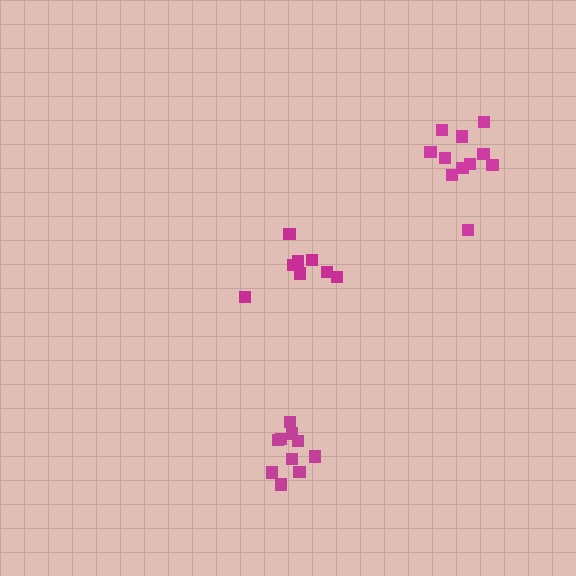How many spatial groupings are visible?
There are 3 spatial groupings.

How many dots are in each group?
Group 1: 11 dots, Group 2: 8 dots, Group 3: 10 dots (29 total).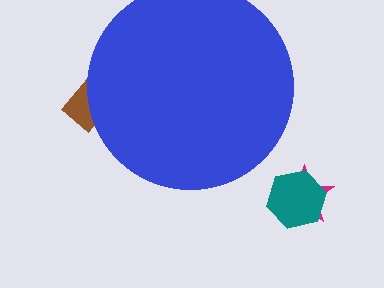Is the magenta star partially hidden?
No, the magenta star is fully visible.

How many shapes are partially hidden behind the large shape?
1 shape is partially hidden.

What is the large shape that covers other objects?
A blue circle.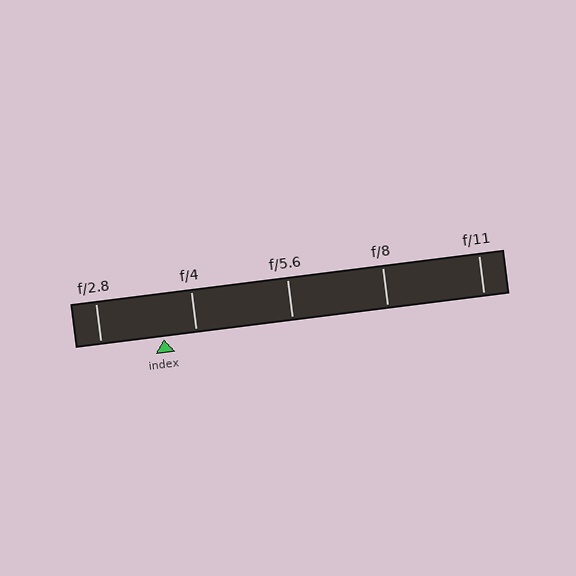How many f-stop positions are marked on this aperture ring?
There are 5 f-stop positions marked.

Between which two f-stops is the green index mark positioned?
The index mark is between f/2.8 and f/4.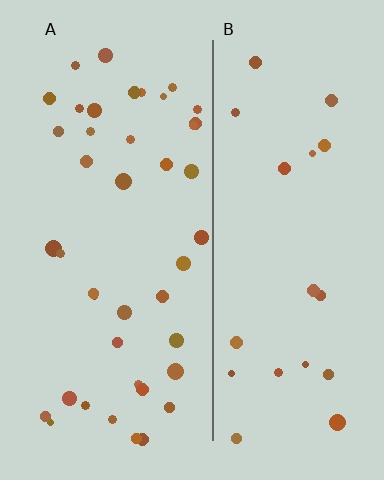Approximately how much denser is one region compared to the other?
Approximately 2.1× — region A over region B.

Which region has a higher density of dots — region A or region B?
A (the left).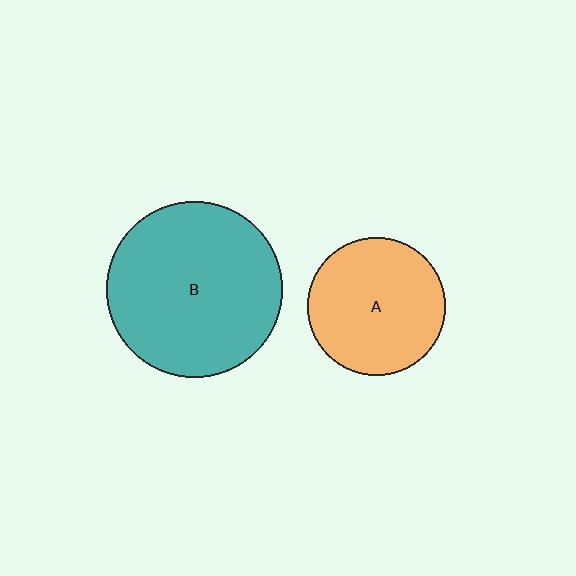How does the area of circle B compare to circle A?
Approximately 1.6 times.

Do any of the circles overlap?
No, none of the circles overlap.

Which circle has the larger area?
Circle B (teal).